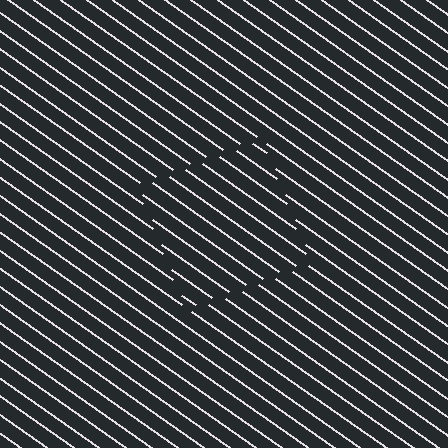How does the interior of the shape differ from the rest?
The interior of the shape contains the same grating, shifted by half a period — the contour is defined by the phase discontinuity where line-ends from the inner and outer gratings abut.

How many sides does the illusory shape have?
4 sides — the line-ends trace a square.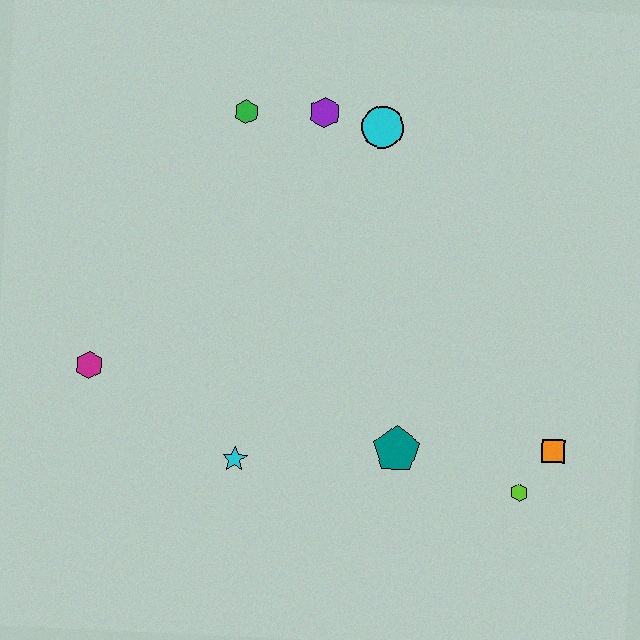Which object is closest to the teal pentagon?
The lime hexagon is closest to the teal pentagon.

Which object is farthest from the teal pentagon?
The green hexagon is farthest from the teal pentagon.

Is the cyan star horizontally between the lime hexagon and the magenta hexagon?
Yes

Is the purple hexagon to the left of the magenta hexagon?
No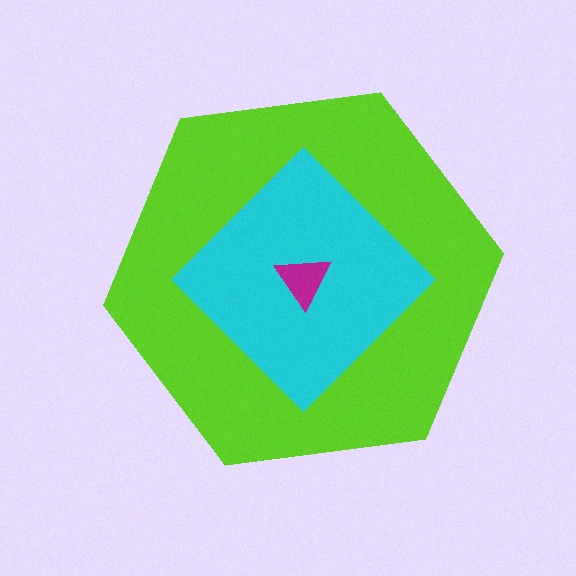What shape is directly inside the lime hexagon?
The cyan diamond.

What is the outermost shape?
The lime hexagon.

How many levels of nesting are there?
3.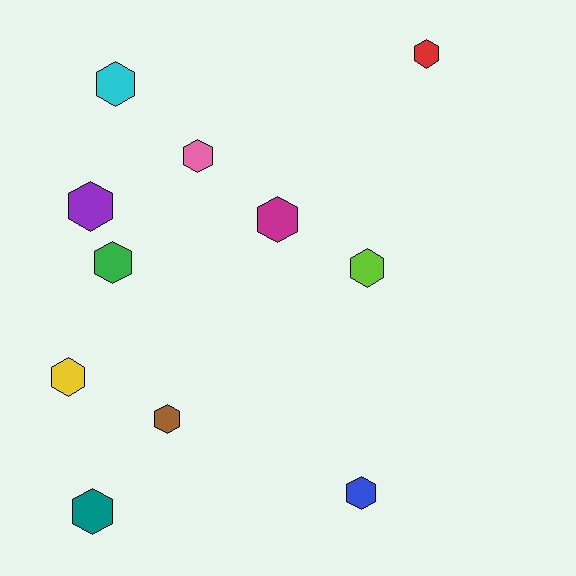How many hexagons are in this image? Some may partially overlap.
There are 11 hexagons.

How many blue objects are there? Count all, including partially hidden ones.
There is 1 blue object.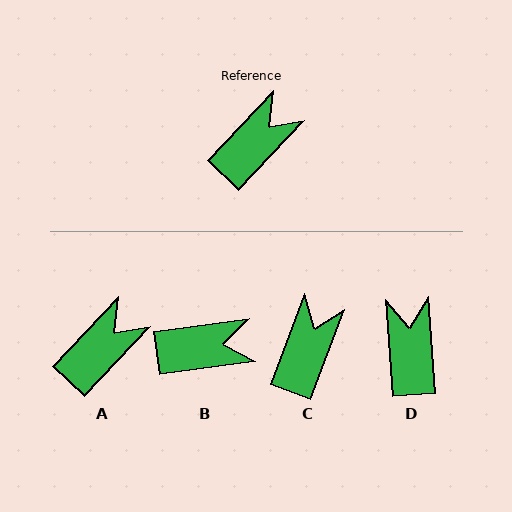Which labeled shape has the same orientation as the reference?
A.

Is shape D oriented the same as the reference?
No, it is off by about 47 degrees.